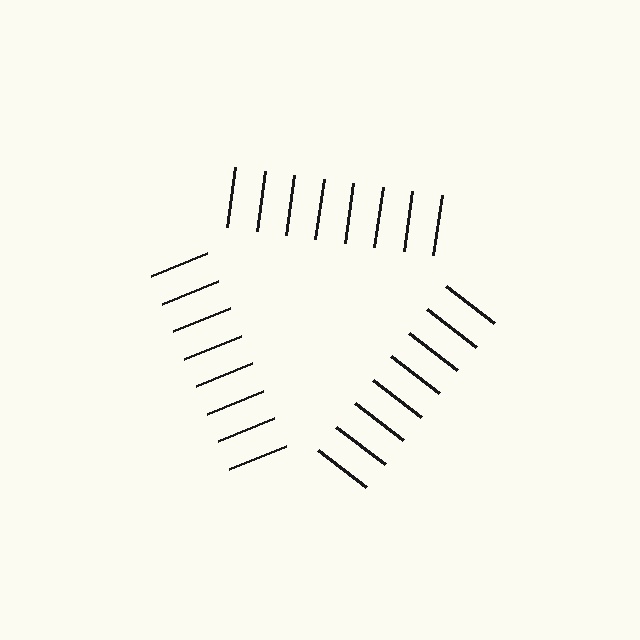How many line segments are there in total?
24 — 8 along each of the 3 edges.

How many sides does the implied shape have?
3 sides — the line-ends trace a triangle.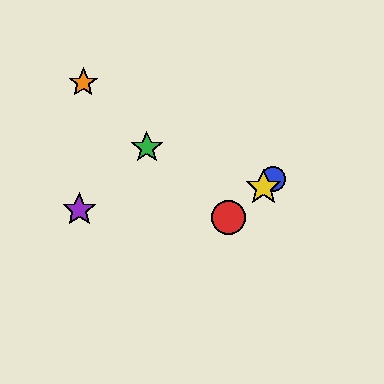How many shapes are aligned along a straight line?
3 shapes (the red circle, the blue circle, the yellow star) are aligned along a straight line.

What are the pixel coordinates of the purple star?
The purple star is at (79, 210).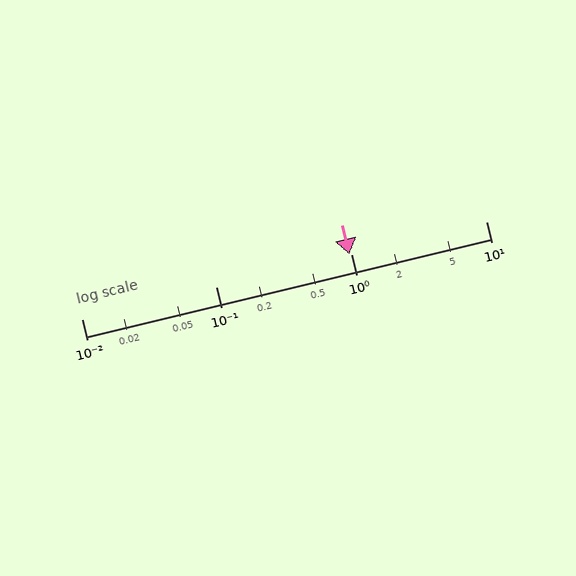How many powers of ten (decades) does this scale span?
The scale spans 3 decades, from 0.01 to 10.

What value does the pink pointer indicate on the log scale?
The pointer indicates approximately 0.97.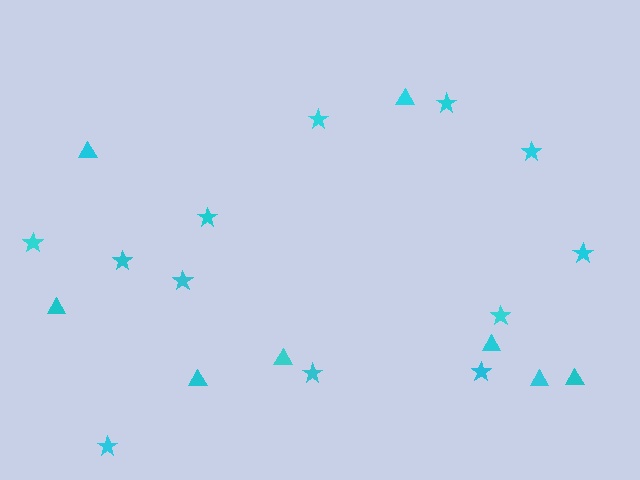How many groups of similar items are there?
There are 2 groups: one group of stars (12) and one group of triangles (8).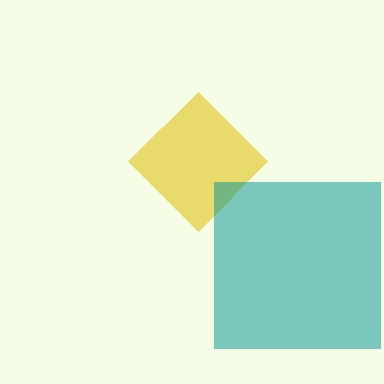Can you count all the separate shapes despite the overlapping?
Yes, there are 2 separate shapes.